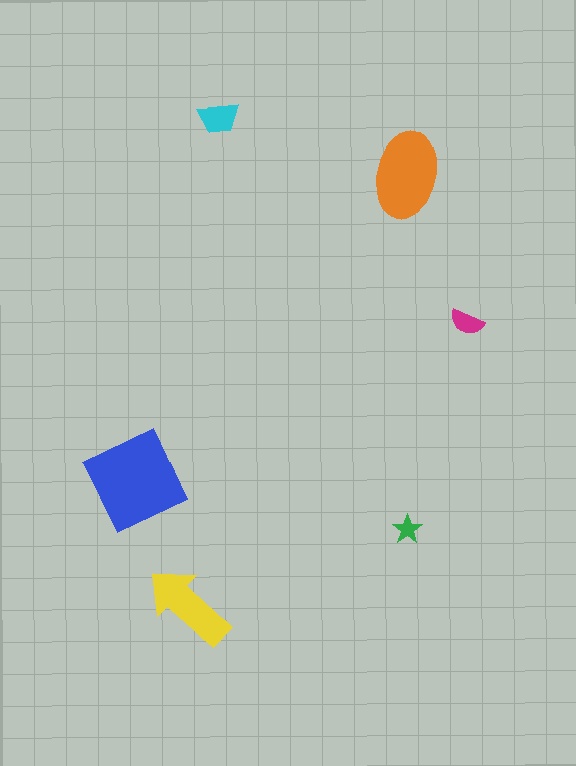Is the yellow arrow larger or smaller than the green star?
Larger.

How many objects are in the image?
There are 6 objects in the image.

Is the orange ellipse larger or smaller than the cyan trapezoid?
Larger.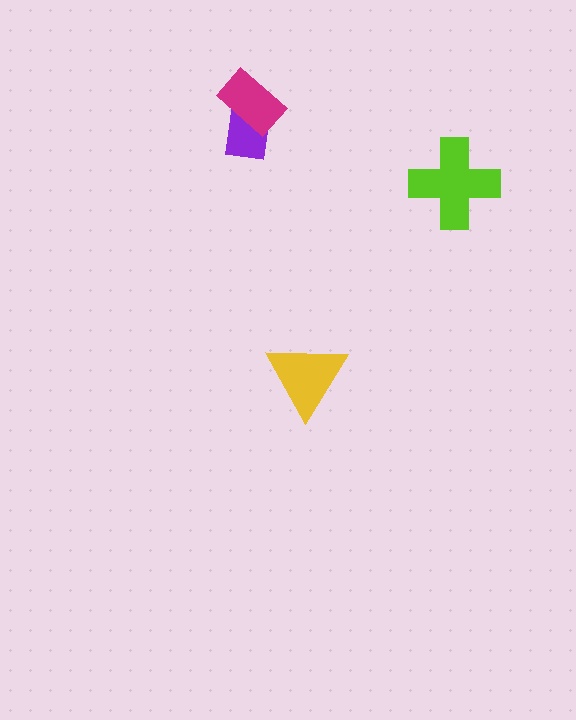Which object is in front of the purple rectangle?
The magenta rectangle is in front of the purple rectangle.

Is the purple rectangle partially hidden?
Yes, it is partially covered by another shape.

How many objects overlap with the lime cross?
0 objects overlap with the lime cross.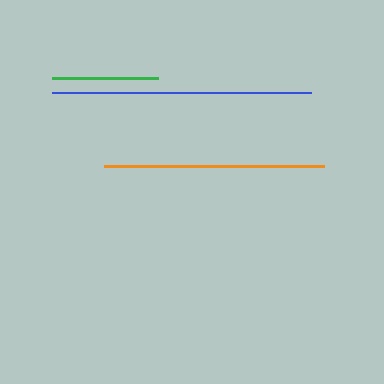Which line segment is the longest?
The blue line is the longest at approximately 258 pixels.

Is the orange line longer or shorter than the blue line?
The blue line is longer than the orange line.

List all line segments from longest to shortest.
From longest to shortest: blue, orange, green.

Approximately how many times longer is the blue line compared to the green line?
The blue line is approximately 2.4 times the length of the green line.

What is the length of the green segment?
The green segment is approximately 106 pixels long.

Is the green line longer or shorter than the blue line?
The blue line is longer than the green line.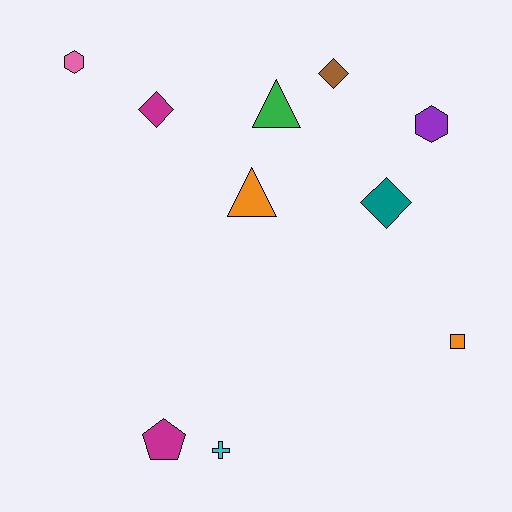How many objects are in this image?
There are 10 objects.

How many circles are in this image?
There are no circles.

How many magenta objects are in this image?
There are 2 magenta objects.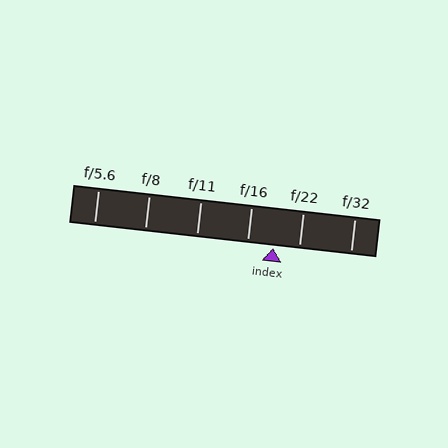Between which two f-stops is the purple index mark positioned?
The index mark is between f/16 and f/22.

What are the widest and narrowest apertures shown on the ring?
The widest aperture shown is f/5.6 and the narrowest is f/32.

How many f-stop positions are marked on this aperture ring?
There are 6 f-stop positions marked.